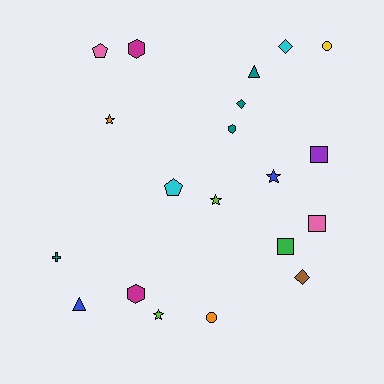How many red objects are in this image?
There are no red objects.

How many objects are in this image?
There are 20 objects.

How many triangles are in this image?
There are 2 triangles.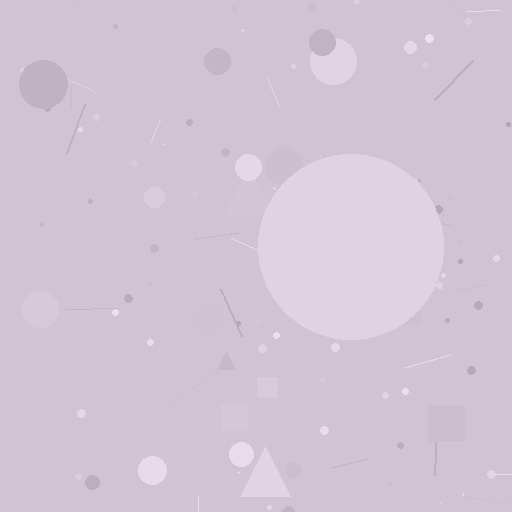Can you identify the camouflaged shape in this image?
The camouflaged shape is a circle.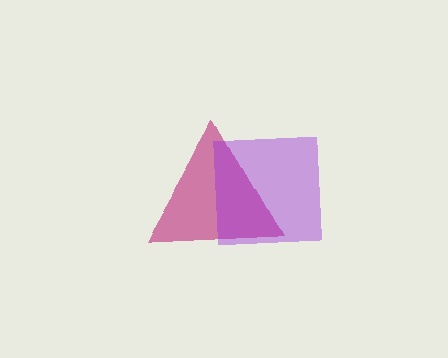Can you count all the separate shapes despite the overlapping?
Yes, there are 2 separate shapes.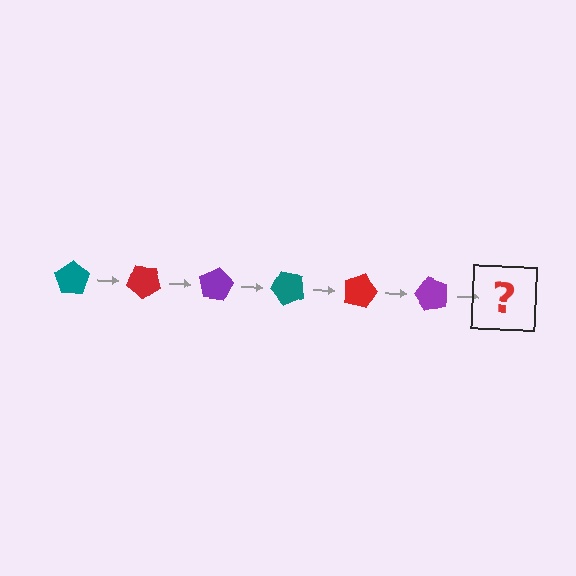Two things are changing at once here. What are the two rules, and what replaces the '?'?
The two rules are that it rotates 40 degrees each step and the color cycles through teal, red, and purple. The '?' should be a teal pentagon, rotated 240 degrees from the start.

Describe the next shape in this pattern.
It should be a teal pentagon, rotated 240 degrees from the start.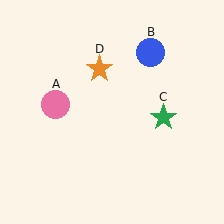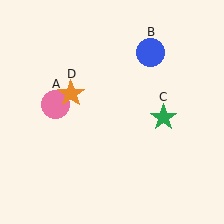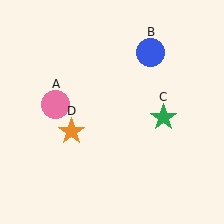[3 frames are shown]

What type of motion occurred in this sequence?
The orange star (object D) rotated counterclockwise around the center of the scene.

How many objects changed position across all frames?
1 object changed position: orange star (object D).